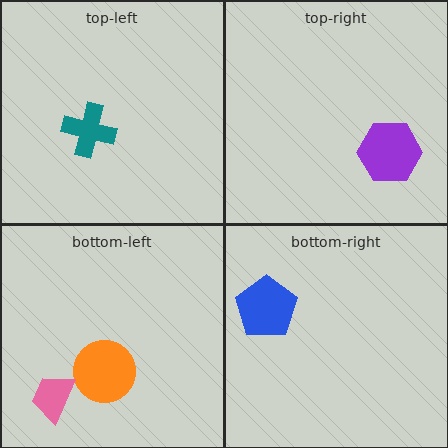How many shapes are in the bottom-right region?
1.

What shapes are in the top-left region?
The teal cross.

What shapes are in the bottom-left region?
The orange circle, the pink trapezoid.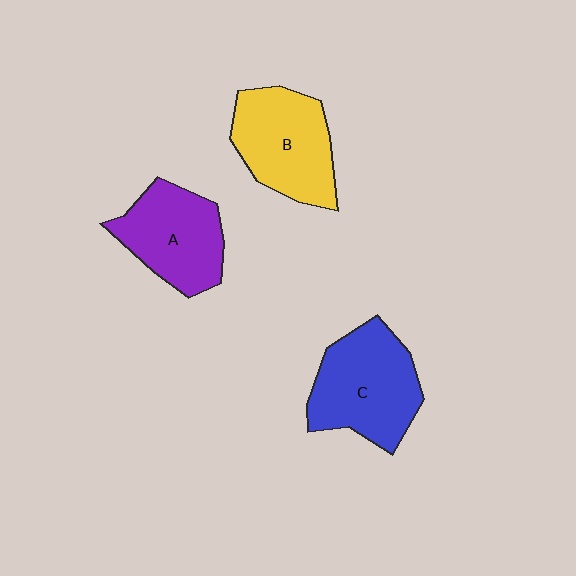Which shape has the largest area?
Shape C (blue).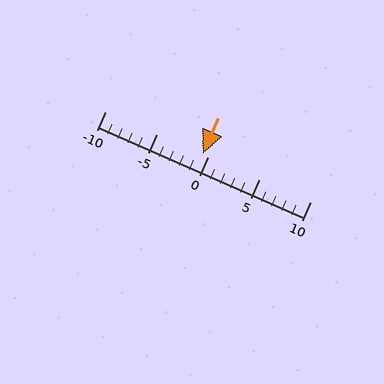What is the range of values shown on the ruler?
The ruler shows values from -10 to 10.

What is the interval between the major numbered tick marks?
The major tick marks are spaced 5 units apart.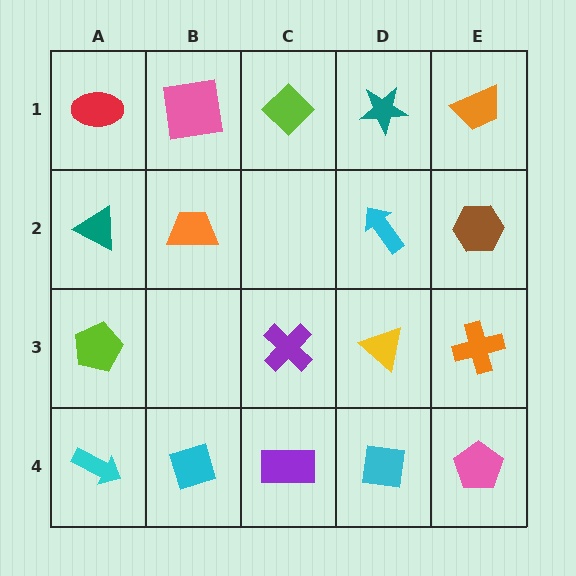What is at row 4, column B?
A cyan diamond.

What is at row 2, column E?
A brown hexagon.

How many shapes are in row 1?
5 shapes.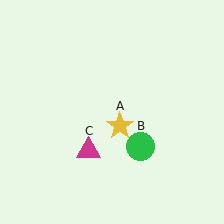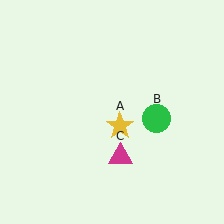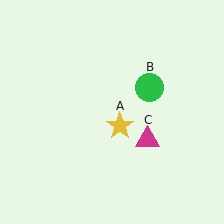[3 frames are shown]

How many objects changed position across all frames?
2 objects changed position: green circle (object B), magenta triangle (object C).